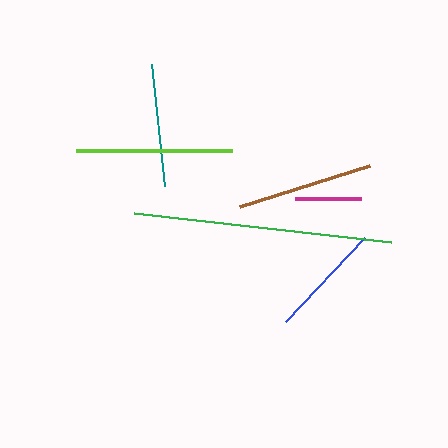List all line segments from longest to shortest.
From longest to shortest: green, lime, brown, teal, blue, magenta.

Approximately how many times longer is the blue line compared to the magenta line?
The blue line is approximately 1.8 times the length of the magenta line.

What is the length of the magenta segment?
The magenta segment is approximately 65 pixels long.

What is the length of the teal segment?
The teal segment is approximately 123 pixels long.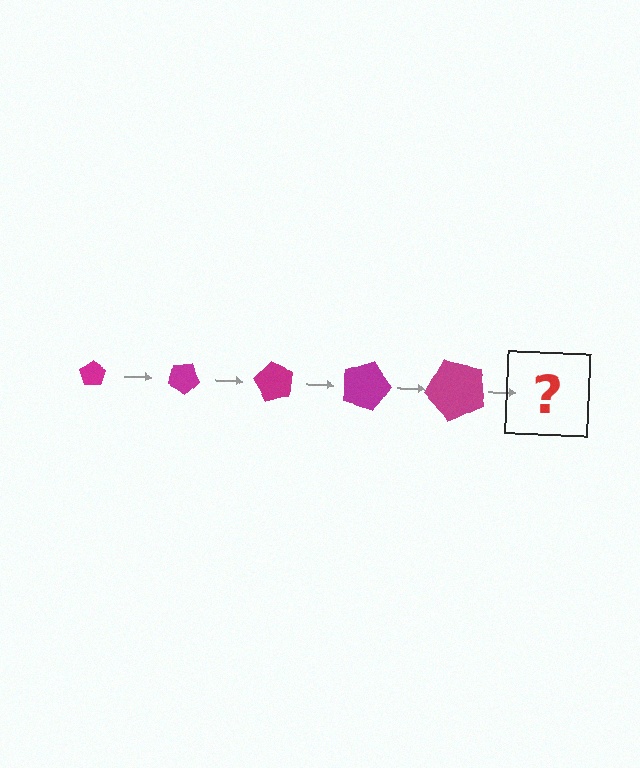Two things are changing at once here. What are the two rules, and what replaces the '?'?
The two rules are that the pentagon grows larger each step and it rotates 30 degrees each step. The '?' should be a pentagon, larger than the previous one and rotated 150 degrees from the start.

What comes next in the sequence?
The next element should be a pentagon, larger than the previous one and rotated 150 degrees from the start.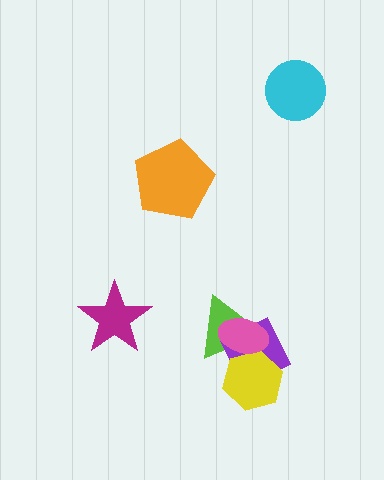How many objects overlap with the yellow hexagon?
3 objects overlap with the yellow hexagon.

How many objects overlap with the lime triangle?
3 objects overlap with the lime triangle.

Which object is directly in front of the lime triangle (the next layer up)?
The purple diamond is directly in front of the lime triangle.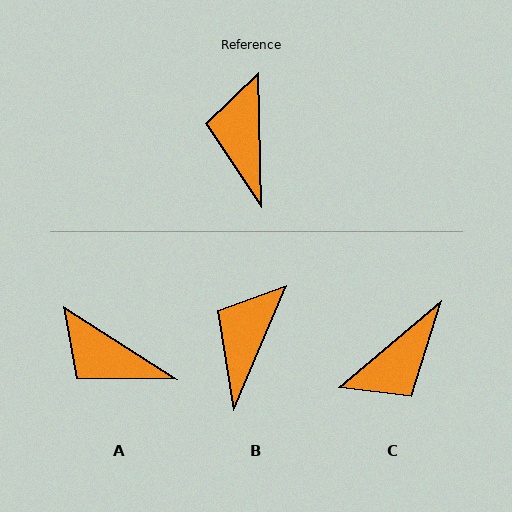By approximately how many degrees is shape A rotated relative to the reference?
Approximately 56 degrees counter-clockwise.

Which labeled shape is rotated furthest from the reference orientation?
C, about 129 degrees away.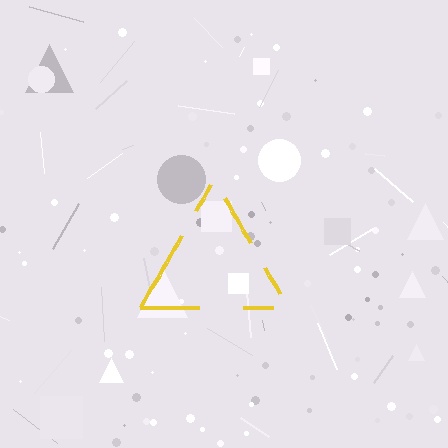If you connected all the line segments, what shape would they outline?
They would outline a triangle.